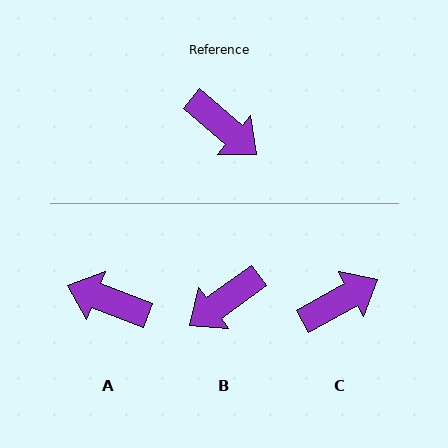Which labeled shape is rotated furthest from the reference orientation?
A, about 160 degrees away.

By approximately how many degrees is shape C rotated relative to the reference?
Approximately 70 degrees counter-clockwise.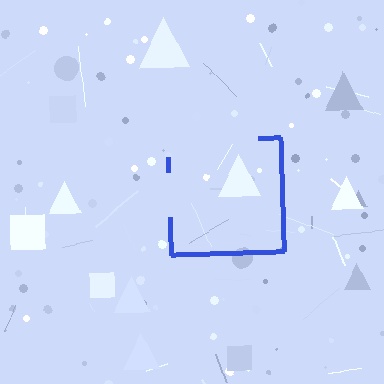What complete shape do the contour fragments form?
The contour fragments form a square.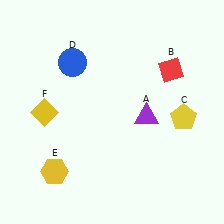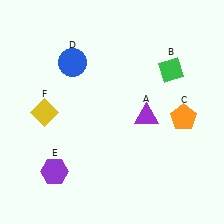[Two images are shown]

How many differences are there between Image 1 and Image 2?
There are 3 differences between the two images.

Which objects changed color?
B changed from red to green. C changed from yellow to orange. E changed from yellow to purple.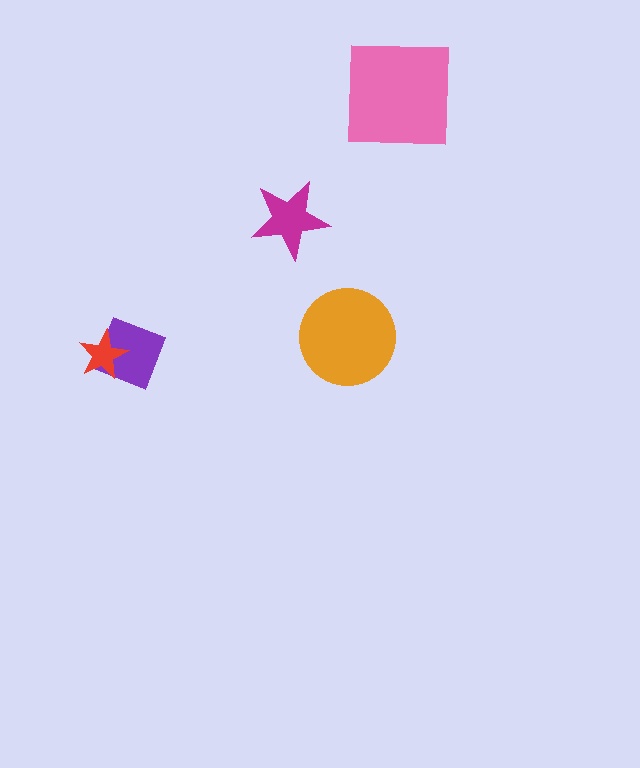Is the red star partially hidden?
No, no other shape covers it.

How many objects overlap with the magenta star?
0 objects overlap with the magenta star.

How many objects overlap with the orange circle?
0 objects overlap with the orange circle.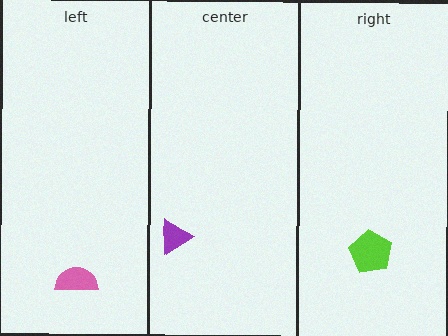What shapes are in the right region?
The lime pentagon.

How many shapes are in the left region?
1.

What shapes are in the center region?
The purple triangle.